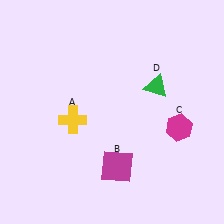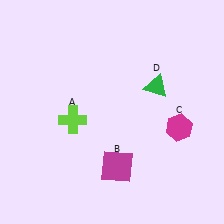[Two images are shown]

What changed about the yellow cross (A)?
In Image 1, A is yellow. In Image 2, it changed to lime.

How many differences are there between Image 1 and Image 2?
There is 1 difference between the two images.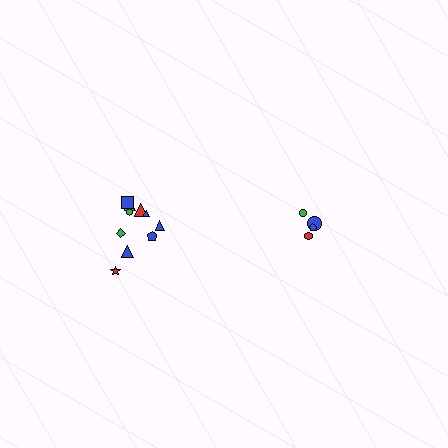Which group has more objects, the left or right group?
The left group.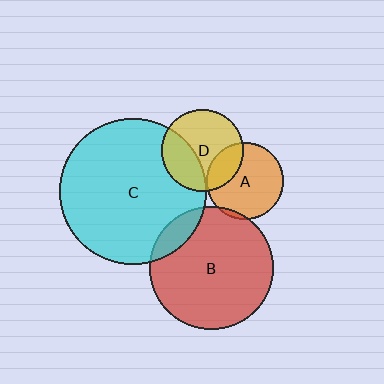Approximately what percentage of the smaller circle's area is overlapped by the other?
Approximately 25%.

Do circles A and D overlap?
Yes.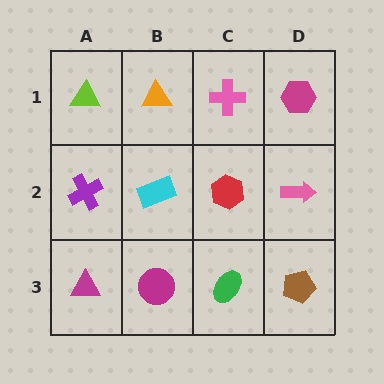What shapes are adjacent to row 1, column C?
A red hexagon (row 2, column C), an orange triangle (row 1, column B), a magenta hexagon (row 1, column D).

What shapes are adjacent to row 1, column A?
A purple cross (row 2, column A), an orange triangle (row 1, column B).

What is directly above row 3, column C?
A red hexagon.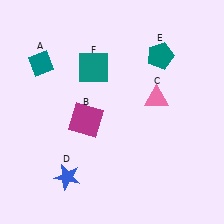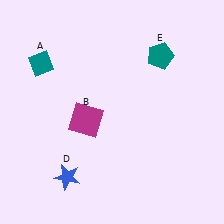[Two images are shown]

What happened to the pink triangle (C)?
The pink triangle (C) was removed in Image 2. It was in the top-right area of Image 1.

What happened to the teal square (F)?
The teal square (F) was removed in Image 2. It was in the top-left area of Image 1.